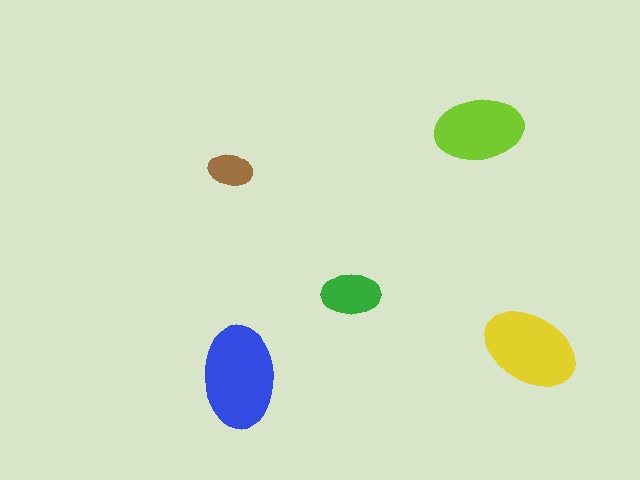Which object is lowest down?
The blue ellipse is bottommost.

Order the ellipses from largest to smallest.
the blue one, the yellow one, the lime one, the green one, the brown one.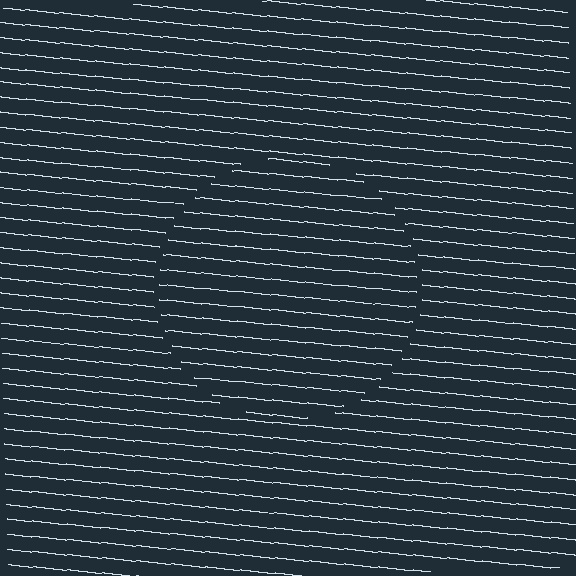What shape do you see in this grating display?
An illusory circle. The interior of the shape contains the same grating, shifted by half a period — the contour is defined by the phase discontinuity where line-ends from the inner and outer gratings abut.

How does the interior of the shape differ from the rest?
The interior of the shape contains the same grating, shifted by half a period — the contour is defined by the phase discontinuity where line-ends from the inner and outer gratings abut.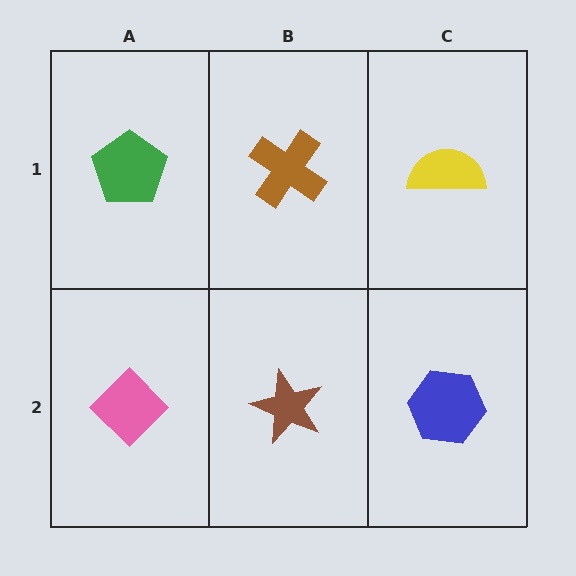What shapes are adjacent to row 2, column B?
A brown cross (row 1, column B), a pink diamond (row 2, column A), a blue hexagon (row 2, column C).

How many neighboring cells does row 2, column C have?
2.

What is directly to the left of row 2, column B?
A pink diamond.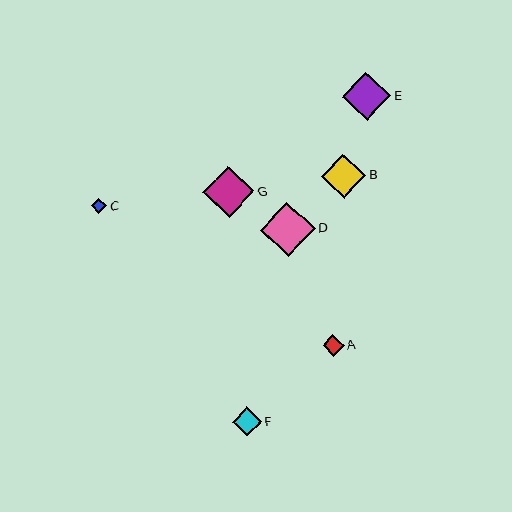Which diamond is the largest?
Diamond D is the largest with a size of approximately 55 pixels.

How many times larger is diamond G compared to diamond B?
Diamond G is approximately 1.2 times the size of diamond B.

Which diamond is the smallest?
Diamond C is the smallest with a size of approximately 15 pixels.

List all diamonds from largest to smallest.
From largest to smallest: D, G, E, B, F, A, C.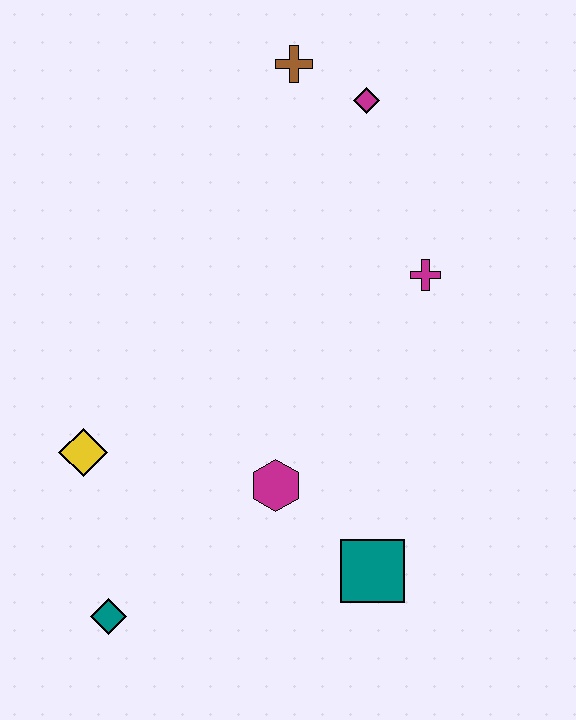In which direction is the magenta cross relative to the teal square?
The magenta cross is above the teal square.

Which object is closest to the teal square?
The magenta hexagon is closest to the teal square.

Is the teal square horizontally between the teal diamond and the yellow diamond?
No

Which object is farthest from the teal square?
The brown cross is farthest from the teal square.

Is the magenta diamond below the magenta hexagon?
No